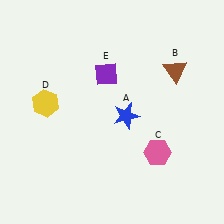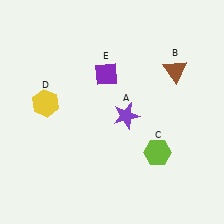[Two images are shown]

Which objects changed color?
A changed from blue to purple. C changed from pink to lime.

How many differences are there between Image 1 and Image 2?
There are 2 differences between the two images.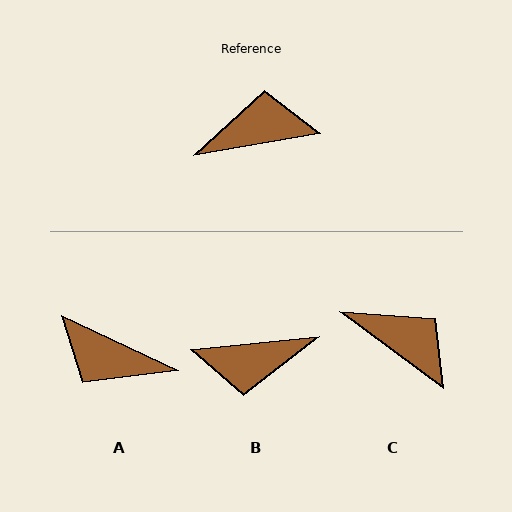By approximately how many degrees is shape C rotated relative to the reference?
Approximately 46 degrees clockwise.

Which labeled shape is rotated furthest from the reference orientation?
B, about 176 degrees away.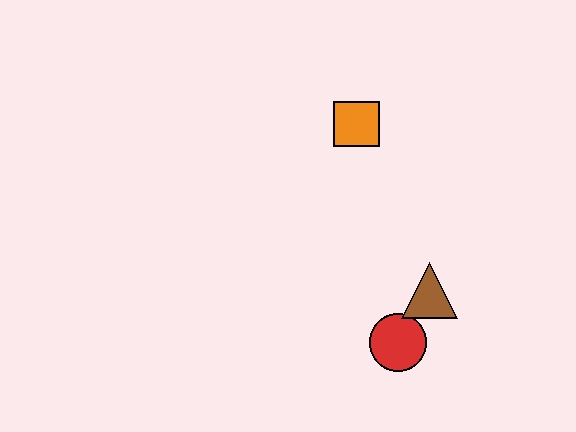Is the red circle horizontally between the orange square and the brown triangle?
Yes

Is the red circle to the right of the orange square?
Yes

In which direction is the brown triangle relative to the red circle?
The brown triangle is above the red circle.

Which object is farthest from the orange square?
The red circle is farthest from the orange square.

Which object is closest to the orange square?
The brown triangle is closest to the orange square.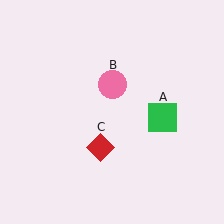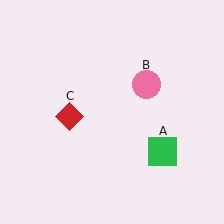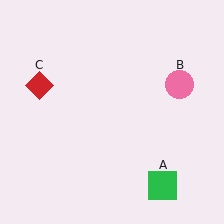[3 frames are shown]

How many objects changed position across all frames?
3 objects changed position: green square (object A), pink circle (object B), red diamond (object C).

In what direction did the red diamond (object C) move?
The red diamond (object C) moved up and to the left.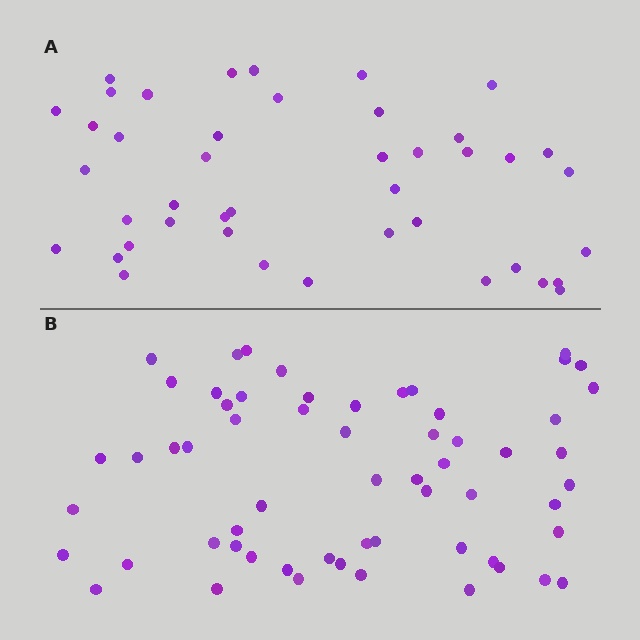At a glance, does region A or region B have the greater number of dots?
Region B (the bottom region) has more dots.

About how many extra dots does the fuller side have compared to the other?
Region B has approximately 15 more dots than region A.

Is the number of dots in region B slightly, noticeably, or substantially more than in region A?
Region B has noticeably more, but not dramatically so. The ratio is roughly 1.4 to 1.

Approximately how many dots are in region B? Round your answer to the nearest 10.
About 60 dots.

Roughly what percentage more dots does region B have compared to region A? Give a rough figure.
About 40% more.